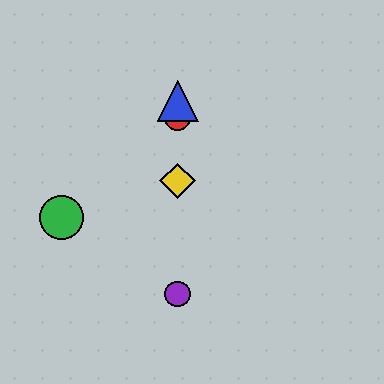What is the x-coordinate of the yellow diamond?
The yellow diamond is at x≈178.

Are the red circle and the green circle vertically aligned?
No, the red circle is at x≈178 and the green circle is at x≈62.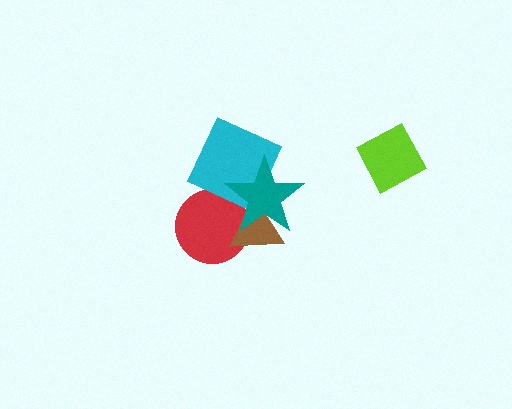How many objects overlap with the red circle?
2 objects overlap with the red circle.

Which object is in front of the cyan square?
The teal star is in front of the cyan square.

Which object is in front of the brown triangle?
The teal star is in front of the brown triangle.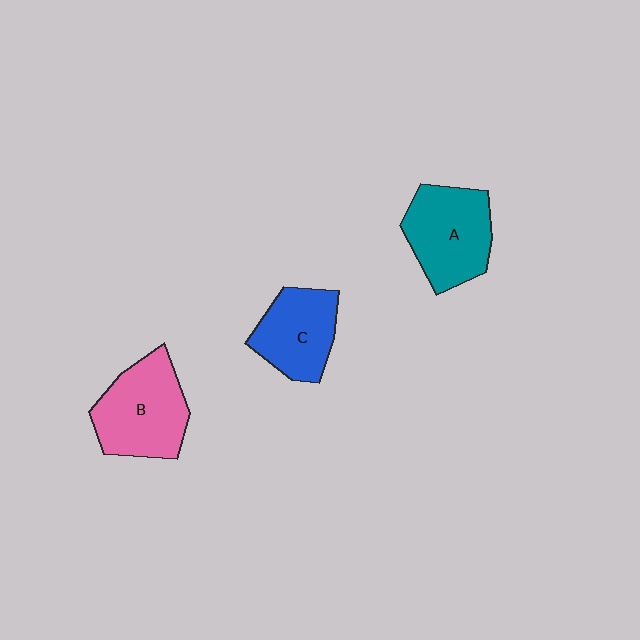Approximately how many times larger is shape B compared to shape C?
Approximately 1.3 times.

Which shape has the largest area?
Shape B (pink).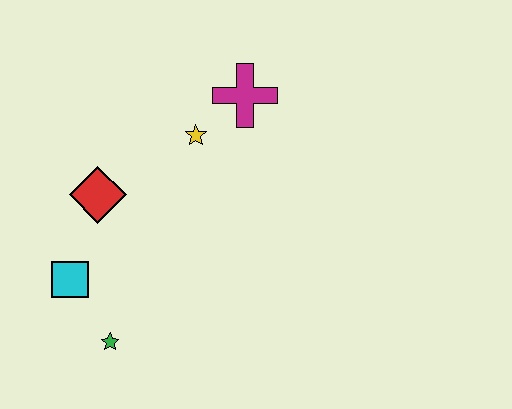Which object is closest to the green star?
The cyan square is closest to the green star.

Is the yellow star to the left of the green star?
No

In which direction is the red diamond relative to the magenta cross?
The red diamond is to the left of the magenta cross.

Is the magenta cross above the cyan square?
Yes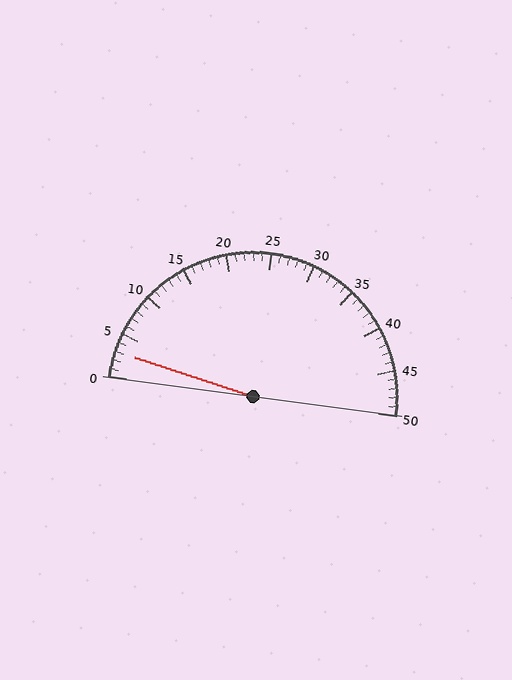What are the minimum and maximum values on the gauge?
The gauge ranges from 0 to 50.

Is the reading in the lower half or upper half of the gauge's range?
The reading is in the lower half of the range (0 to 50).